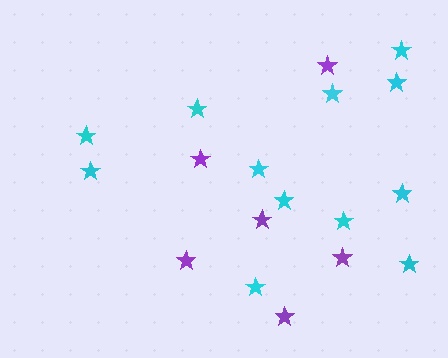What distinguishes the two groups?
There are 2 groups: one group of purple stars (6) and one group of cyan stars (12).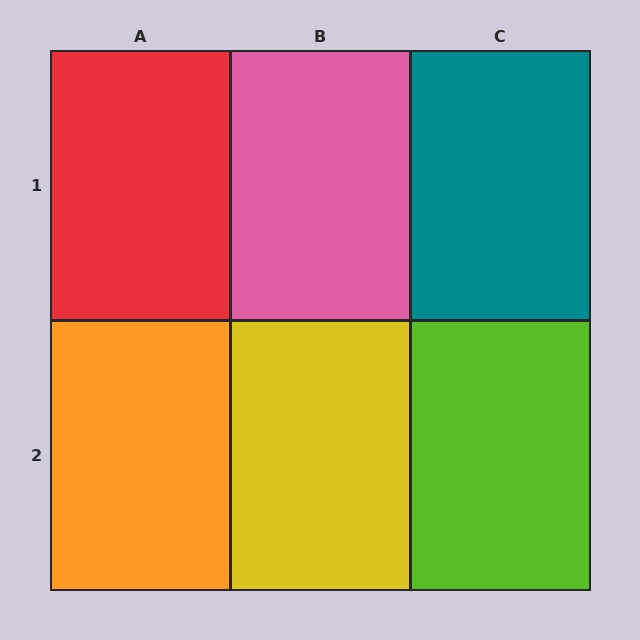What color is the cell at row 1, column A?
Red.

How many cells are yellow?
1 cell is yellow.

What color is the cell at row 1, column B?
Pink.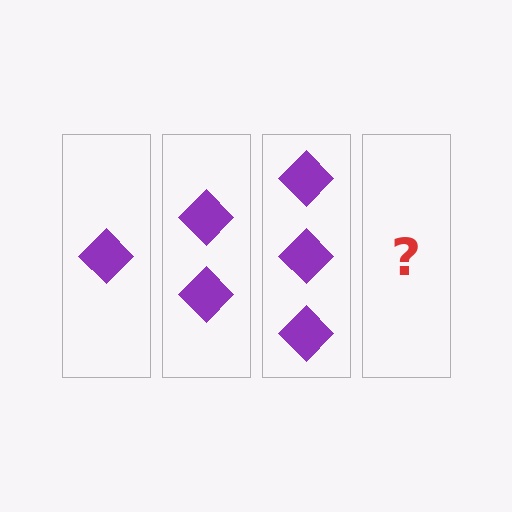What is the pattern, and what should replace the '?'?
The pattern is that each step adds one more diamond. The '?' should be 4 diamonds.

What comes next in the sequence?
The next element should be 4 diamonds.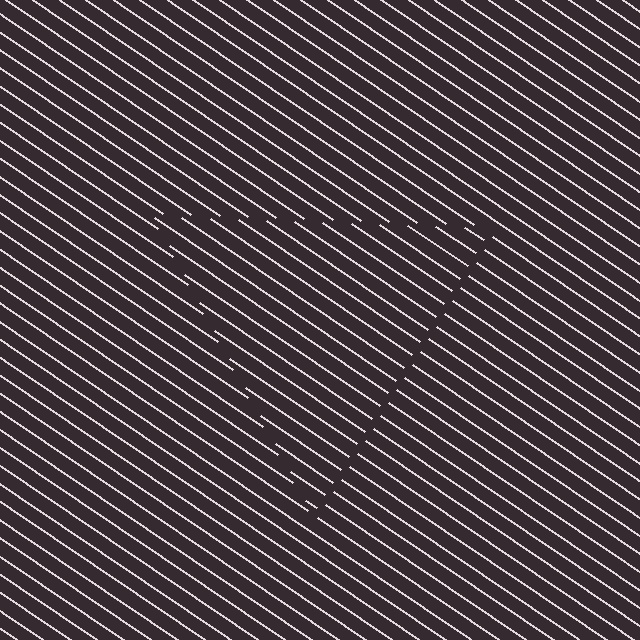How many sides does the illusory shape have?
3 sides — the line-ends trace a triangle.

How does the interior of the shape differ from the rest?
The interior of the shape contains the same grating, shifted by half a period — the contour is defined by the phase discontinuity where line-ends from the inner and outer gratings abut.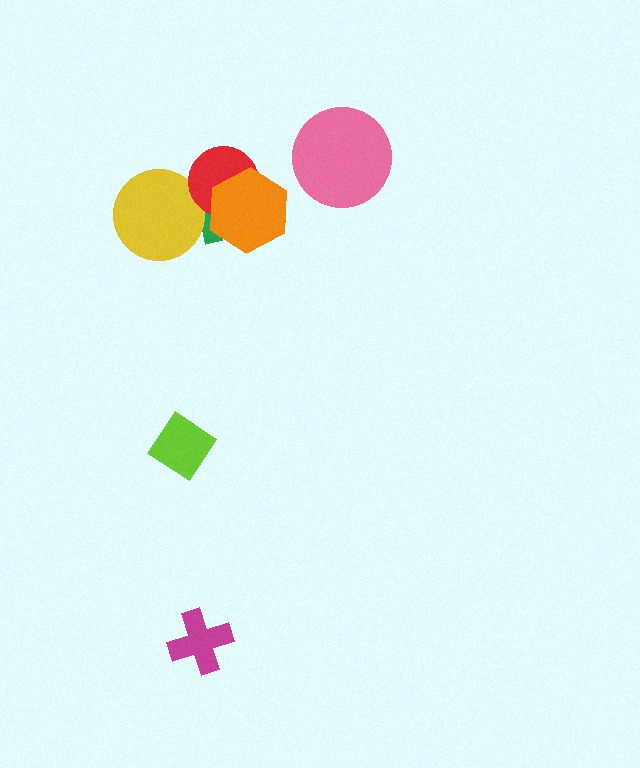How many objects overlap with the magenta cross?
0 objects overlap with the magenta cross.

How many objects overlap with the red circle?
2 objects overlap with the red circle.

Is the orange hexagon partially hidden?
No, no other shape covers it.